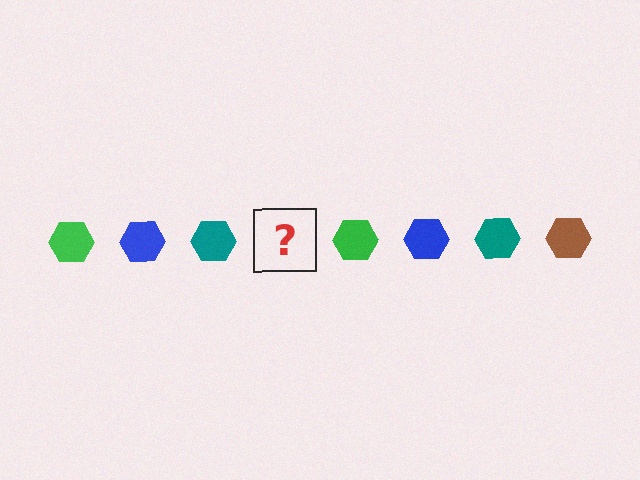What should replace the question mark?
The question mark should be replaced with a brown hexagon.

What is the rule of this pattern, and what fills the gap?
The rule is that the pattern cycles through green, blue, teal, brown hexagons. The gap should be filled with a brown hexagon.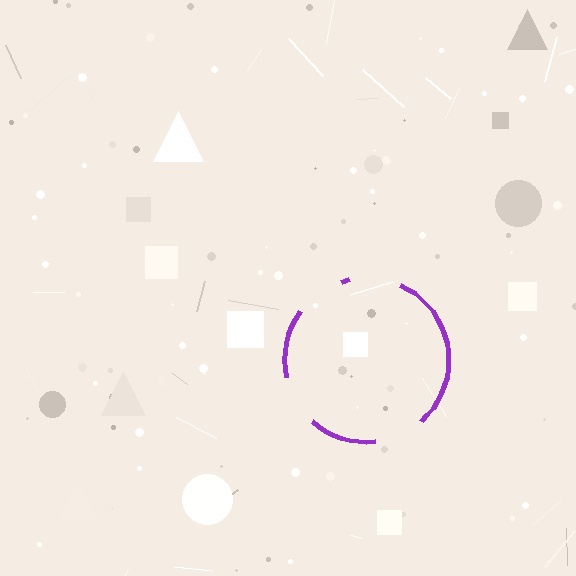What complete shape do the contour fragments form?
The contour fragments form a circle.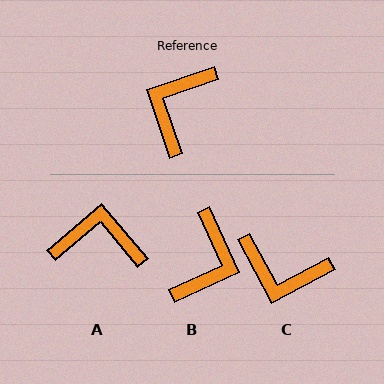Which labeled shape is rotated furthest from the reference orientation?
B, about 174 degrees away.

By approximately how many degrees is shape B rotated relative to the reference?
Approximately 174 degrees clockwise.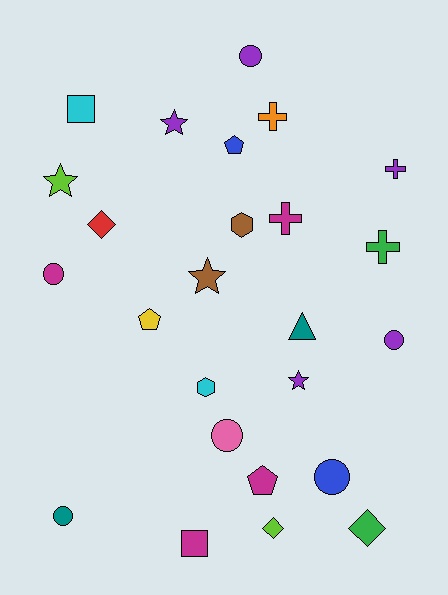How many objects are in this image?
There are 25 objects.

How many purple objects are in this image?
There are 5 purple objects.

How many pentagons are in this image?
There are 3 pentagons.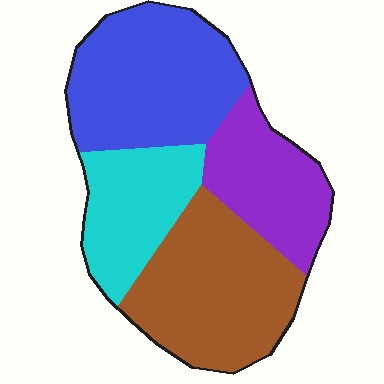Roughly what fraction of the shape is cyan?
Cyan covers about 20% of the shape.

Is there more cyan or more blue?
Blue.